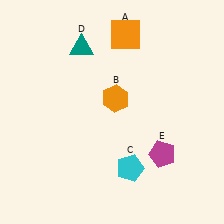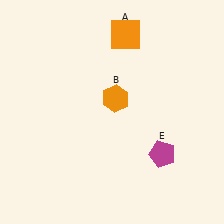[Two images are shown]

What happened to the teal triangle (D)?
The teal triangle (D) was removed in Image 2. It was in the top-left area of Image 1.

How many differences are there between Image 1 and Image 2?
There are 2 differences between the two images.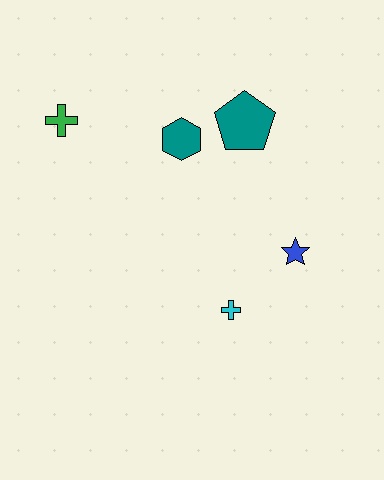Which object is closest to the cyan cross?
The blue star is closest to the cyan cross.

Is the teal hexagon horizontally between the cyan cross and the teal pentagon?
No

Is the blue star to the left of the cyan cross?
No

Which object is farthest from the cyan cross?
The green cross is farthest from the cyan cross.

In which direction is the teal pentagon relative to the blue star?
The teal pentagon is above the blue star.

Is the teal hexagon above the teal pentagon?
No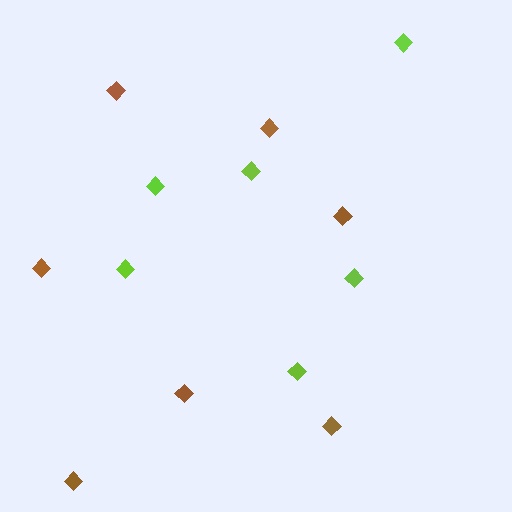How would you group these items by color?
There are 2 groups: one group of brown diamonds (7) and one group of lime diamonds (6).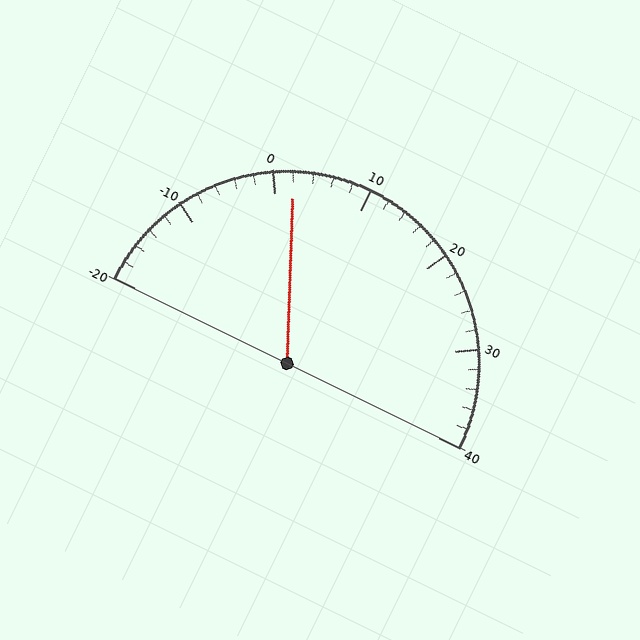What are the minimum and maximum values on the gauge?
The gauge ranges from -20 to 40.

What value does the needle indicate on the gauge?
The needle indicates approximately 2.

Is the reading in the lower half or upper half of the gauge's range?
The reading is in the lower half of the range (-20 to 40).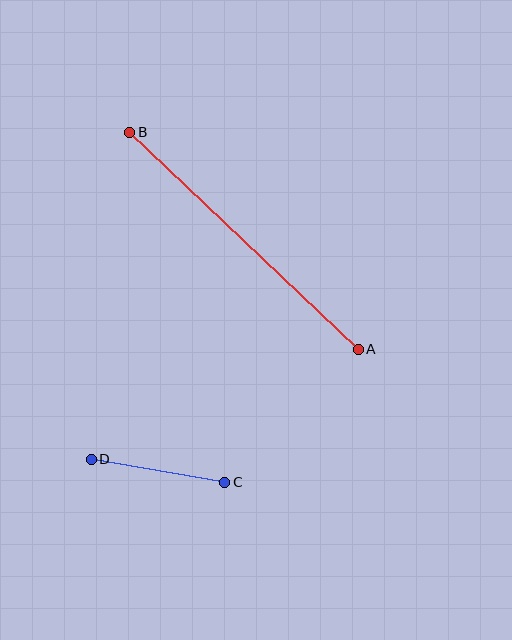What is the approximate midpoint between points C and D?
The midpoint is at approximately (158, 471) pixels.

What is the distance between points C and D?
The distance is approximately 135 pixels.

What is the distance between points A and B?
The distance is approximately 315 pixels.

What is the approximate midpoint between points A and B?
The midpoint is at approximately (244, 241) pixels.